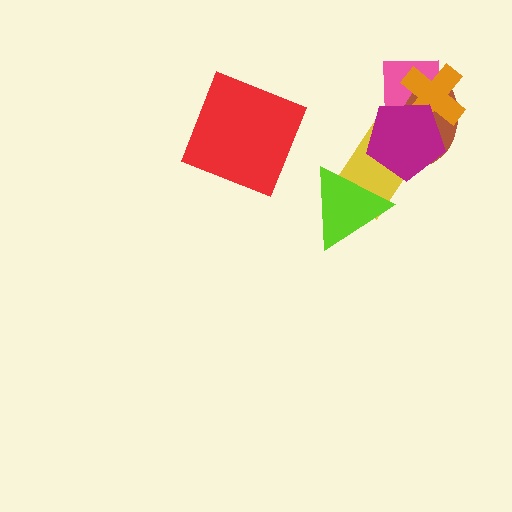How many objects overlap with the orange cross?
3 objects overlap with the orange cross.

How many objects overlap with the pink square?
3 objects overlap with the pink square.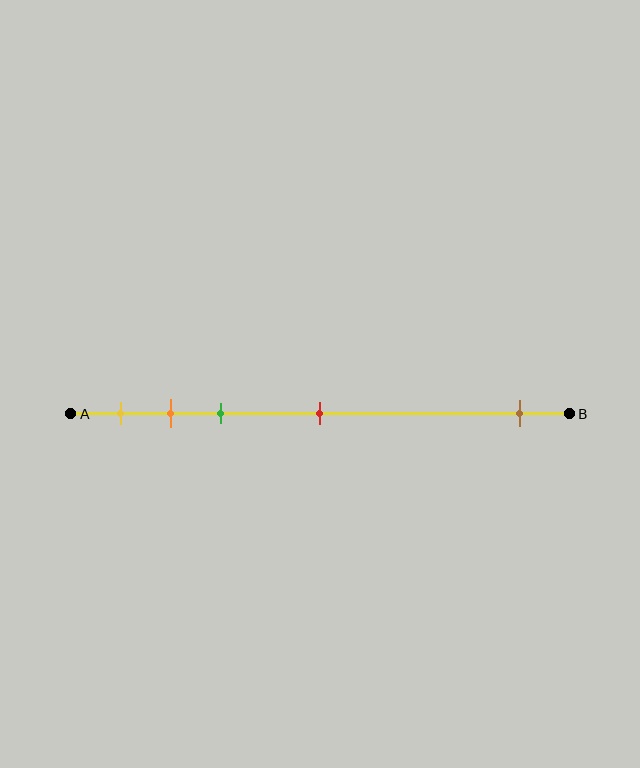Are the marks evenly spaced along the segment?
No, the marks are not evenly spaced.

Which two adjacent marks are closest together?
The orange and green marks are the closest adjacent pair.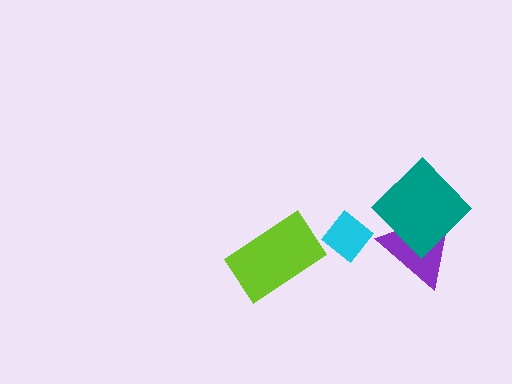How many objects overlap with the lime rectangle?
0 objects overlap with the lime rectangle.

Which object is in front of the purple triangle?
The teal diamond is in front of the purple triangle.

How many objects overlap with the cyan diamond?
0 objects overlap with the cyan diamond.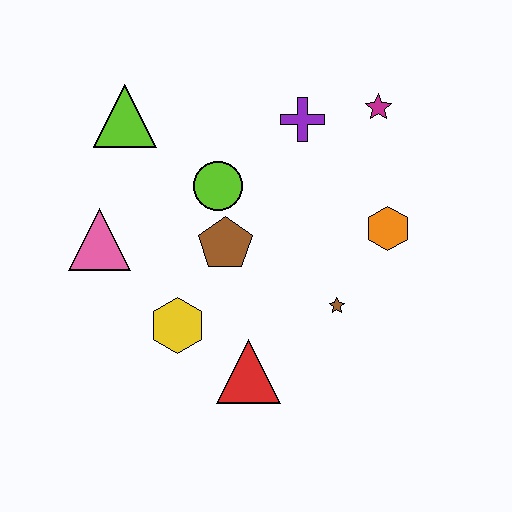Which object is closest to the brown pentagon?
The lime circle is closest to the brown pentagon.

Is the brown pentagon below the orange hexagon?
Yes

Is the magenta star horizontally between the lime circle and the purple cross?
No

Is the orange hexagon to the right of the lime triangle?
Yes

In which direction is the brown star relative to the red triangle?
The brown star is to the right of the red triangle.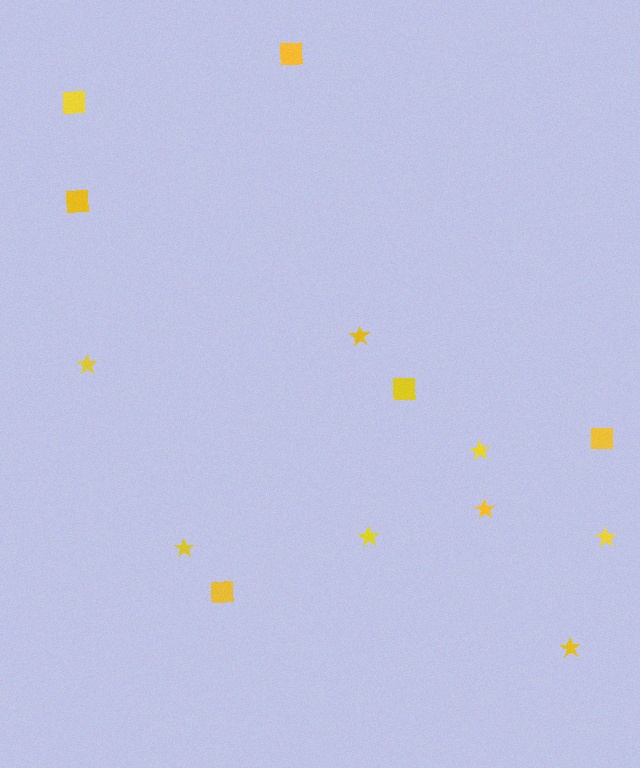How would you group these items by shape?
There are 2 groups: one group of stars (8) and one group of squares (6).